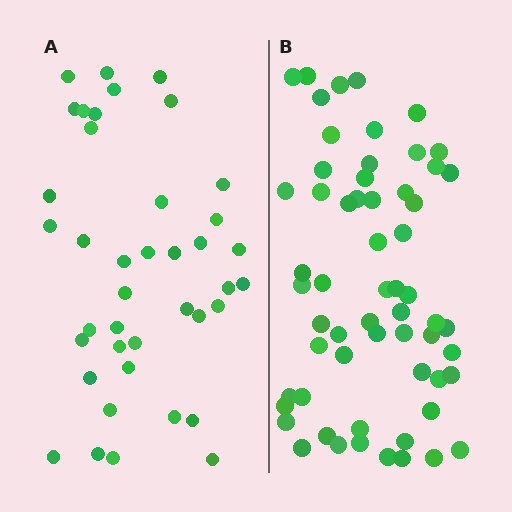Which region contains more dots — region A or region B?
Region B (the right region) has more dots.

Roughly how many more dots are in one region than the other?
Region B has approximately 20 more dots than region A.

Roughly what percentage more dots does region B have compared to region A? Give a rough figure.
About 50% more.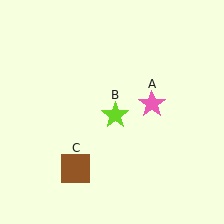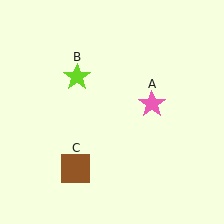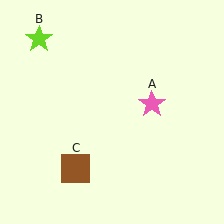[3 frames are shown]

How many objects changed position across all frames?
1 object changed position: lime star (object B).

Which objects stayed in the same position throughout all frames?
Pink star (object A) and brown square (object C) remained stationary.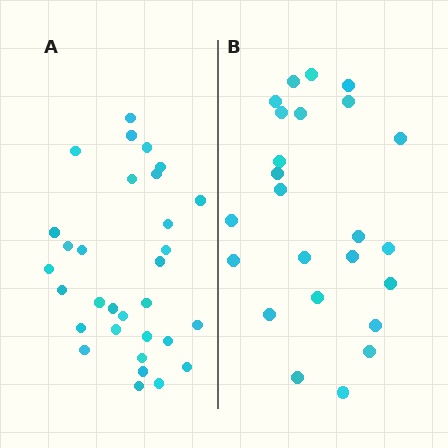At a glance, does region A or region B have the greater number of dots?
Region A (the left region) has more dots.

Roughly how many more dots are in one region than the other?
Region A has roughly 8 or so more dots than region B.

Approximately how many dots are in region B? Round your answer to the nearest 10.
About 20 dots. (The exact count is 24, which rounds to 20.)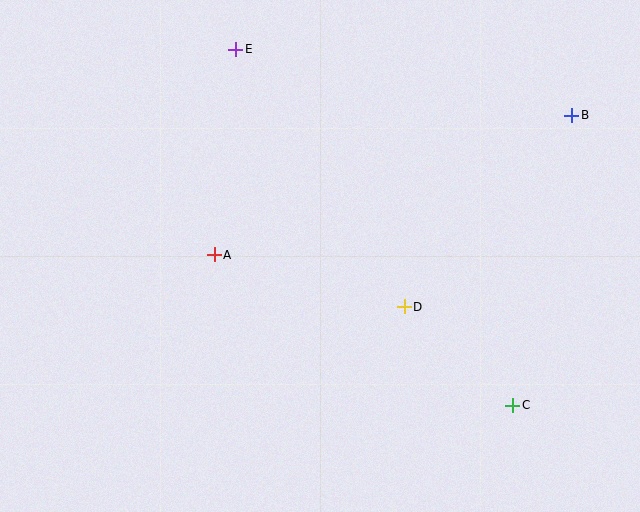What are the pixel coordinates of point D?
Point D is at (404, 307).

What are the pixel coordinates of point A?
Point A is at (214, 255).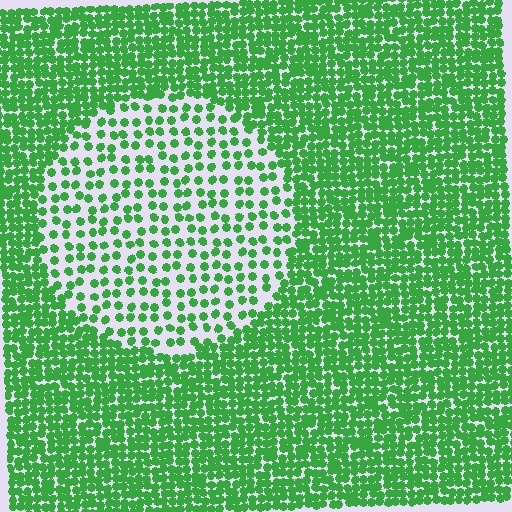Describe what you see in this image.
The image contains small green elements arranged at two different densities. A circle-shaped region is visible where the elements are less densely packed than the surrounding area.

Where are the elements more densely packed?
The elements are more densely packed outside the circle boundary.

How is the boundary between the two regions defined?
The boundary is defined by a change in element density (approximately 2.4x ratio). All elements are the same color, size, and shape.